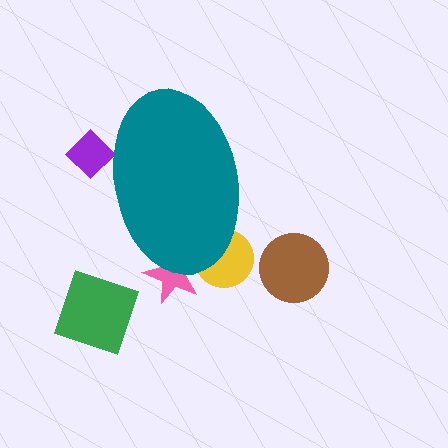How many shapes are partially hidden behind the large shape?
3 shapes are partially hidden.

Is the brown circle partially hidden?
No, the brown circle is fully visible.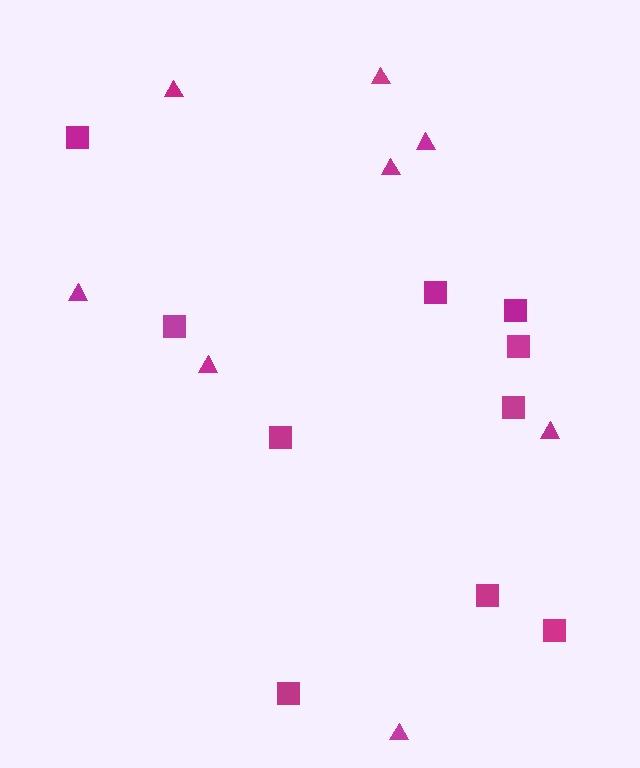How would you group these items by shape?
There are 2 groups: one group of squares (10) and one group of triangles (8).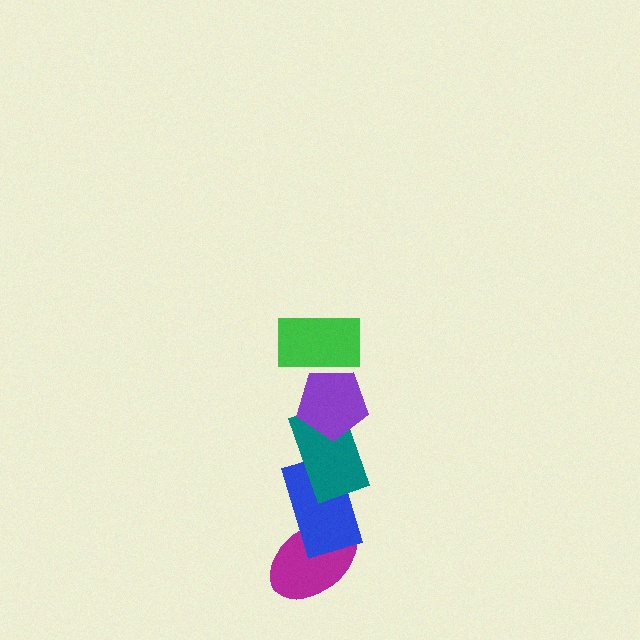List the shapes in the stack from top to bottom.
From top to bottom: the green rectangle, the purple pentagon, the teal rectangle, the blue rectangle, the magenta ellipse.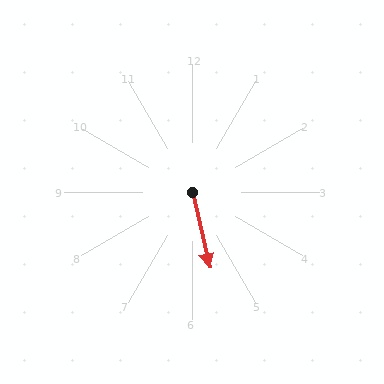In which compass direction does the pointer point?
South.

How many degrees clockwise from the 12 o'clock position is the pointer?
Approximately 167 degrees.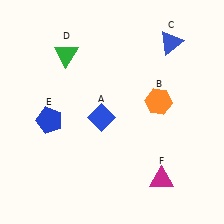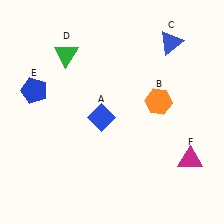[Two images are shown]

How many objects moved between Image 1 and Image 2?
2 objects moved between the two images.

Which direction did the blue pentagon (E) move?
The blue pentagon (E) moved up.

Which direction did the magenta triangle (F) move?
The magenta triangle (F) moved right.